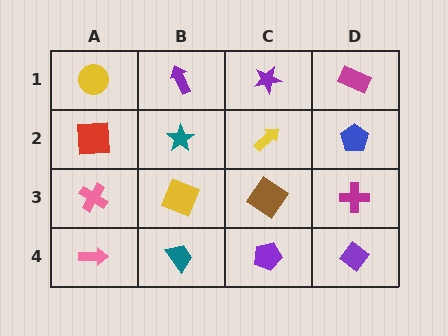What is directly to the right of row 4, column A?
A teal trapezoid.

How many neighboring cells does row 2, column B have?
4.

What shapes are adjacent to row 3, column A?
A red square (row 2, column A), a pink arrow (row 4, column A), a yellow square (row 3, column B).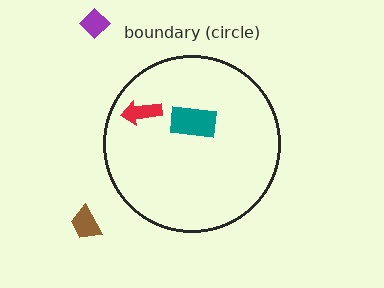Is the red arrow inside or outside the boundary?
Inside.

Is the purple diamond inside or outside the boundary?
Outside.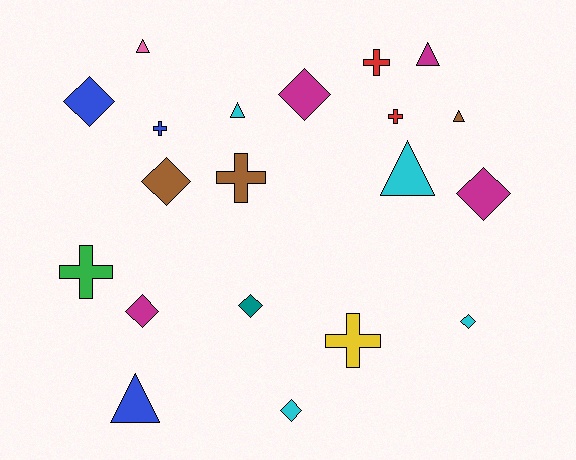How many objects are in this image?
There are 20 objects.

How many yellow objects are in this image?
There is 1 yellow object.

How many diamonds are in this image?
There are 8 diamonds.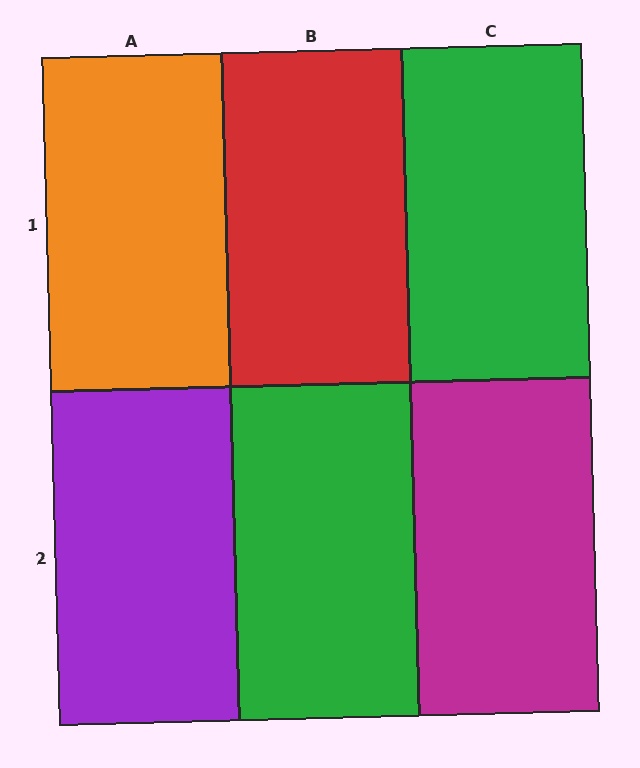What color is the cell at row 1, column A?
Orange.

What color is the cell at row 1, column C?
Green.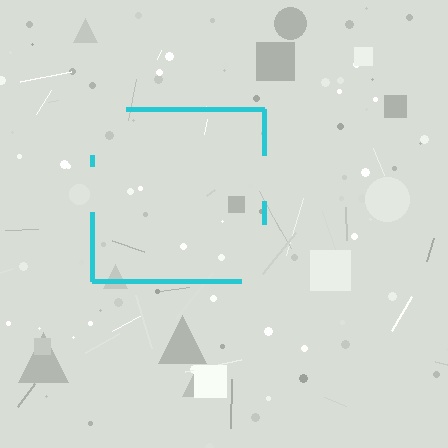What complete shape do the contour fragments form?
The contour fragments form a square.